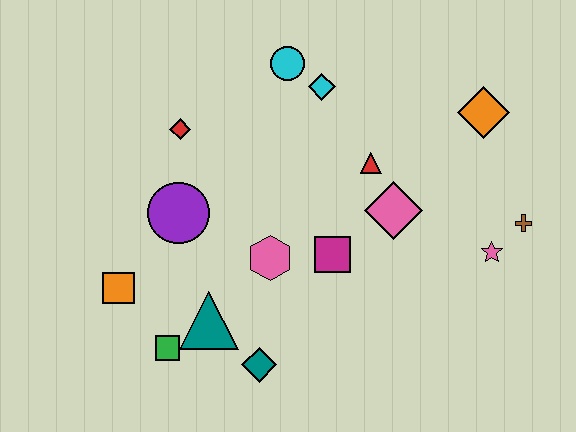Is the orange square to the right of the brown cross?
No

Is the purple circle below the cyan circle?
Yes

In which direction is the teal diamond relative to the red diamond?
The teal diamond is below the red diamond.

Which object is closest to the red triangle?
The pink diamond is closest to the red triangle.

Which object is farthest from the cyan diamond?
The green square is farthest from the cyan diamond.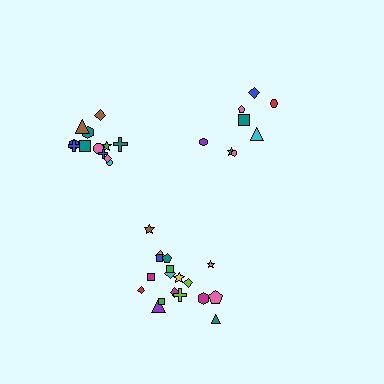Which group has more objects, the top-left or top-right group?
The top-left group.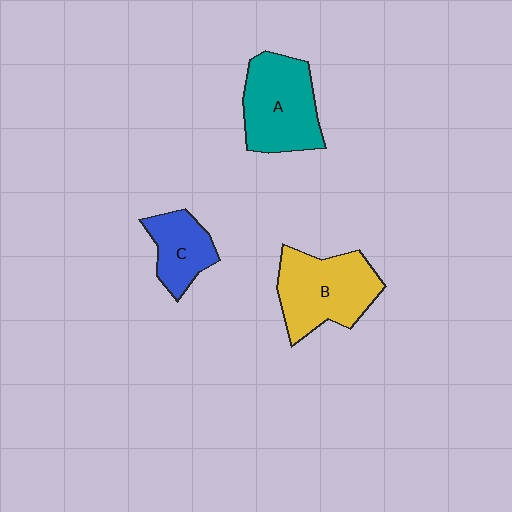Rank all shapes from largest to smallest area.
From largest to smallest: B (yellow), A (teal), C (blue).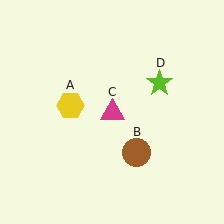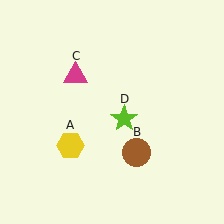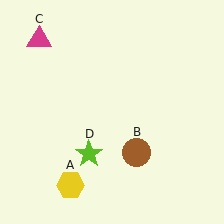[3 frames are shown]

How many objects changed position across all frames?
3 objects changed position: yellow hexagon (object A), magenta triangle (object C), lime star (object D).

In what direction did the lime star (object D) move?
The lime star (object D) moved down and to the left.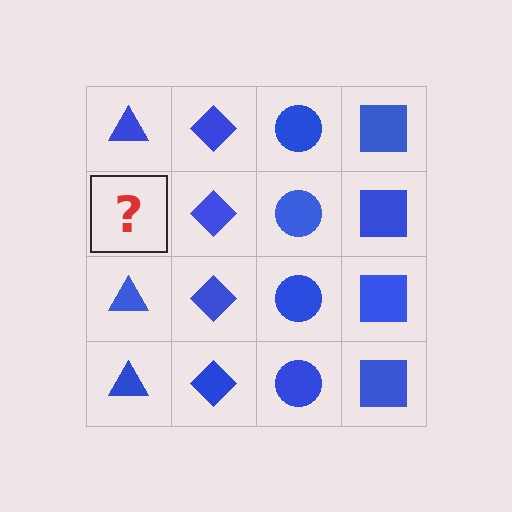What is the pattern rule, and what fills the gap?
The rule is that each column has a consistent shape. The gap should be filled with a blue triangle.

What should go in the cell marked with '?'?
The missing cell should contain a blue triangle.